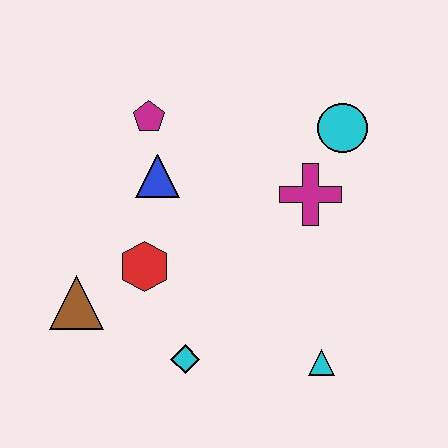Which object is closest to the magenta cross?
The cyan circle is closest to the magenta cross.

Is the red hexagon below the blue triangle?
Yes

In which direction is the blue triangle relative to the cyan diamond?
The blue triangle is above the cyan diamond.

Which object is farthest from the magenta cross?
The brown triangle is farthest from the magenta cross.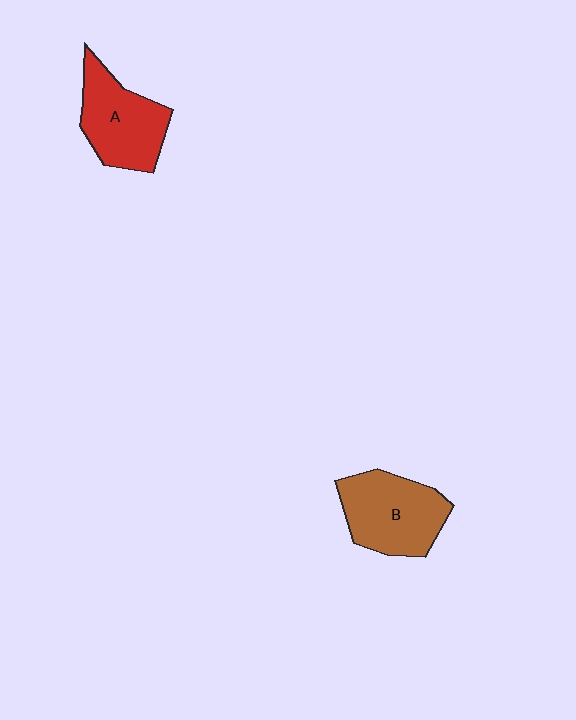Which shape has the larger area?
Shape B (brown).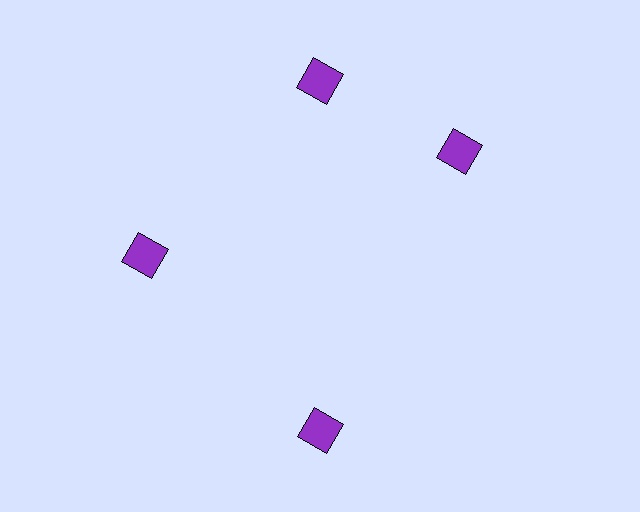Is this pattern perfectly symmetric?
No. The 4 purple diamonds are arranged in a ring, but one element near the 3 o'clock position is rotated out of alignment along the ring, breaking the 4-fold rotational symmetry.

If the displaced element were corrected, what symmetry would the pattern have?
It would have 4-fold rotational symmetry — the pattern would map onto itself every 90 degrees.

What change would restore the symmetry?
The symmetry would be restored by rotating it back into even spacing with its neighbors so that all 4 diamonds sit at equal angles and equal distance from the center.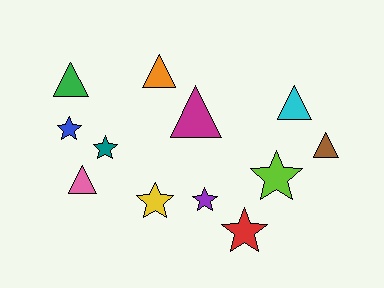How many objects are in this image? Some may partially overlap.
There are 12 objects.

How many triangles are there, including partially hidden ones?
There are 6 triangles.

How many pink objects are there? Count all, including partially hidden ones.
There is 1 pink object.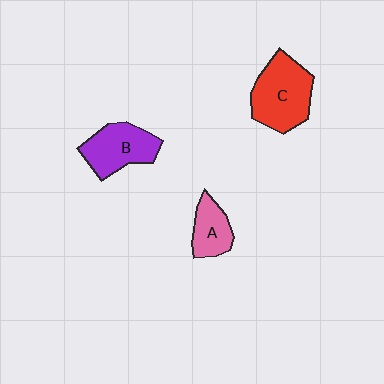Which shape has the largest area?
Shape C (red).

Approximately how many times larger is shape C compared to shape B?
Approximately 1.2 times.